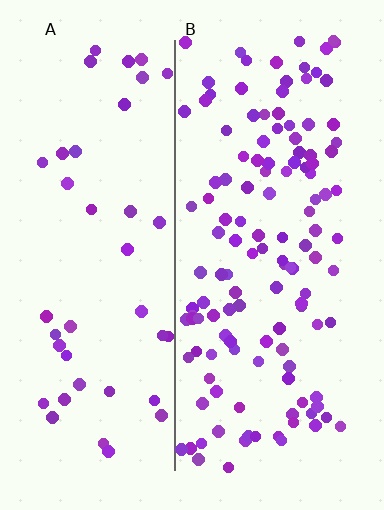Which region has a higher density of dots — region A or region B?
B (the right).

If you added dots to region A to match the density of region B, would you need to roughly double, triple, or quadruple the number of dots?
Approximately triple.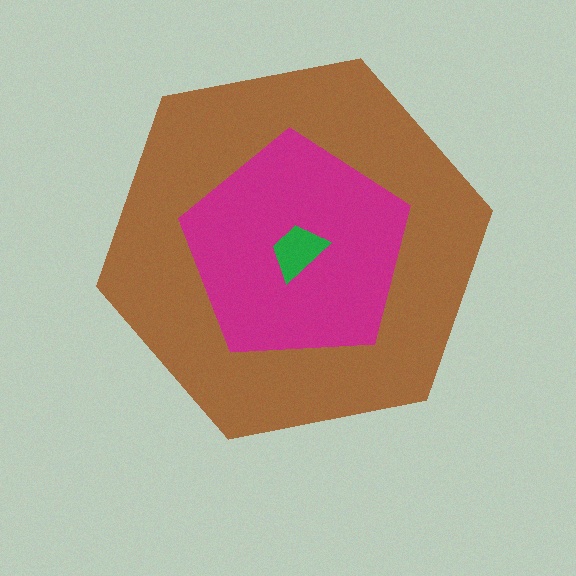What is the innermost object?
The green trapezoid.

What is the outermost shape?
The brown hexagon.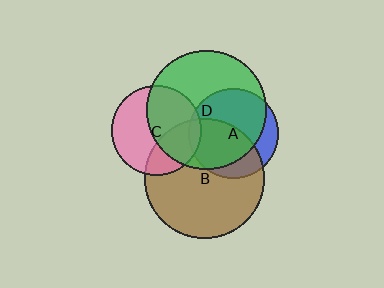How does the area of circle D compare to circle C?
Approximately 1.8 times.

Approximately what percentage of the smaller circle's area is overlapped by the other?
Approximately 50%.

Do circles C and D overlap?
Yes.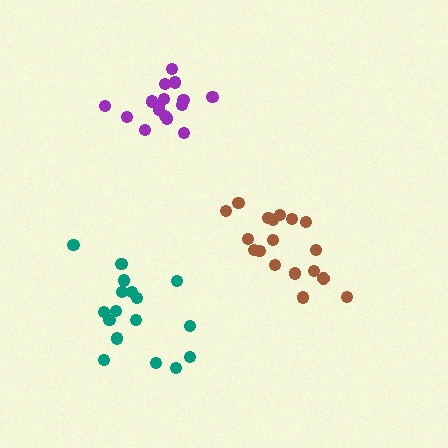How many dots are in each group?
Group 1: 18 dots, Group 2: 17 dots, Group 3: 16 dots (51 total).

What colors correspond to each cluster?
The clusters are colored: brown, teal, purple.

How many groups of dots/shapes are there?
There are 3 groups.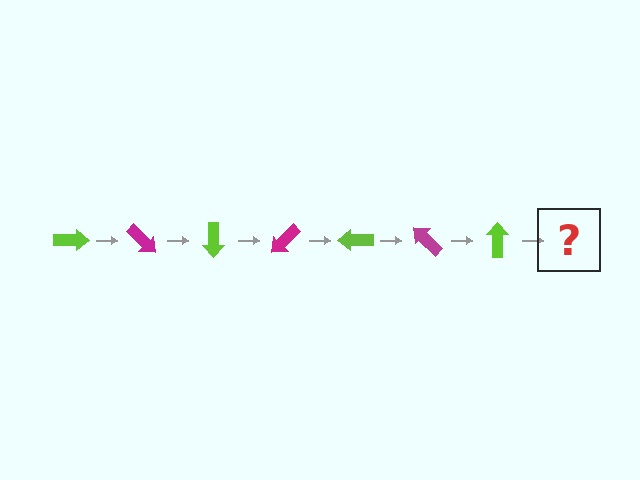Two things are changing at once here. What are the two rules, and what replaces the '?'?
The two rules are that it rotates 45 degrees each step and the color cycles through lime and magenta. The '?' should be a magenta arrow, rotated 315 degrees from the start.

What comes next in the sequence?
The next element should be a magenta arrow, rotated 315 degrees from the start.